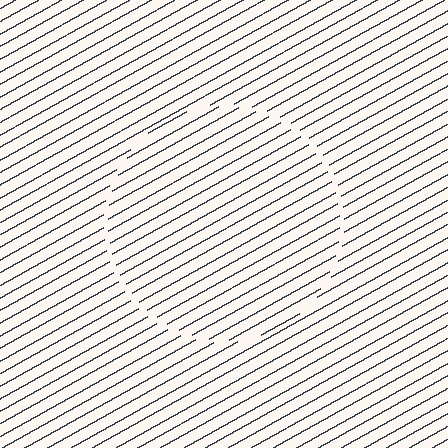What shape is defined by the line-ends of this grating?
An illusory circle. The interior of the shape contains the same grating, shifted by half a period — the contour is defined by the phase discontinuity where line-ends from the inner and outer gratings abut.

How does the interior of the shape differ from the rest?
The interior of the shape contains the same grating, shifted by half a period — the contour is defined by the phase discontinuity where line-ends from the inner and outer gratings abut.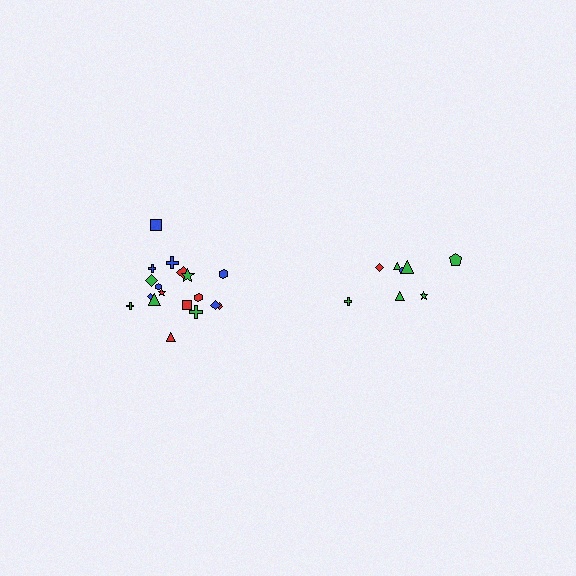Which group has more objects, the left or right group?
The left group.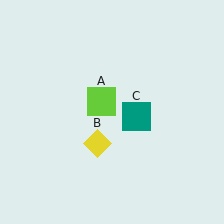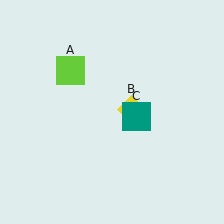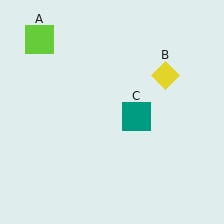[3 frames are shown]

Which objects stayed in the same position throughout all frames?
Teal square (object C) remained stationary.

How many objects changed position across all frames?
2 objects changed position: lime square (object A), yellow diamond (object B).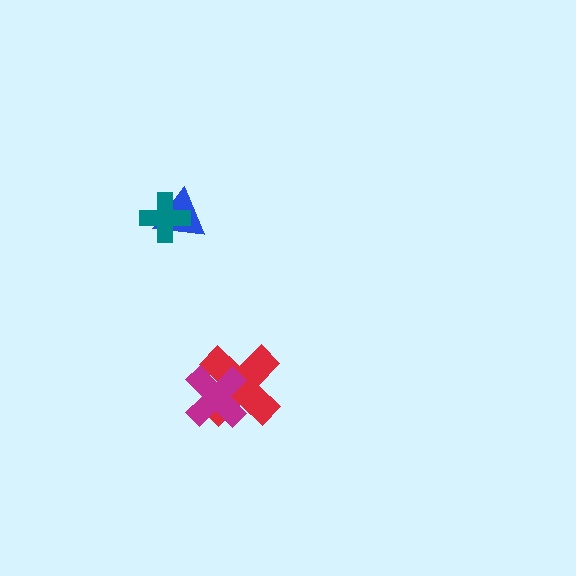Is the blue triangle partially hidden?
Yes, it is partially covered by another shape.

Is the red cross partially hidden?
Yes, it is partially covered by another shape.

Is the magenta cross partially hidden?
No, no other shape covers it.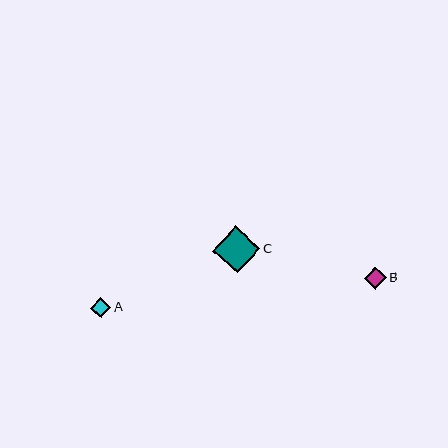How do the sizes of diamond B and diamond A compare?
Diamond B and diamond A are approximately the same size.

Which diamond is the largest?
Diamond C is the largest with a size of approximately 47 pixels.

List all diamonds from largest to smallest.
From largest to smallest: C, B, A.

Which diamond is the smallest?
Diamond A is the smallest with a size of approximately 20 pixels.